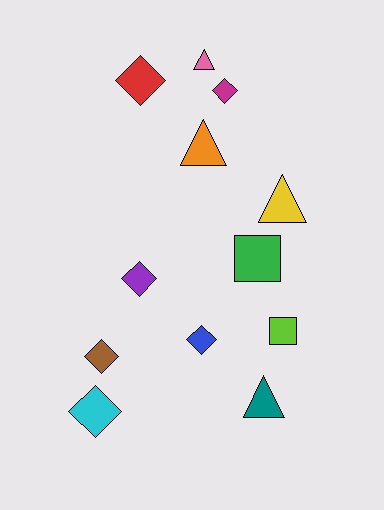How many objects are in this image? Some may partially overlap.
There are 12 objects.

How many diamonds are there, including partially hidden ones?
There are 6 diamonds.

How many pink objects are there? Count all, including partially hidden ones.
There is 1 pink object.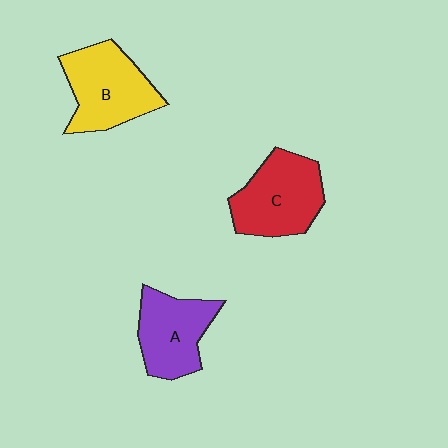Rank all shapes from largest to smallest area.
From largest to smallest: B (yellow), C (red), A (purple).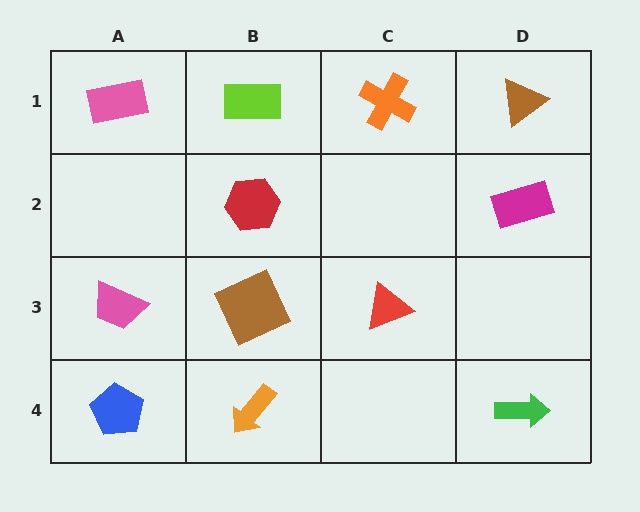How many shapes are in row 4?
3 shapes.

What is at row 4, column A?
A blue pentagon.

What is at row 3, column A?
A pink trapezoid.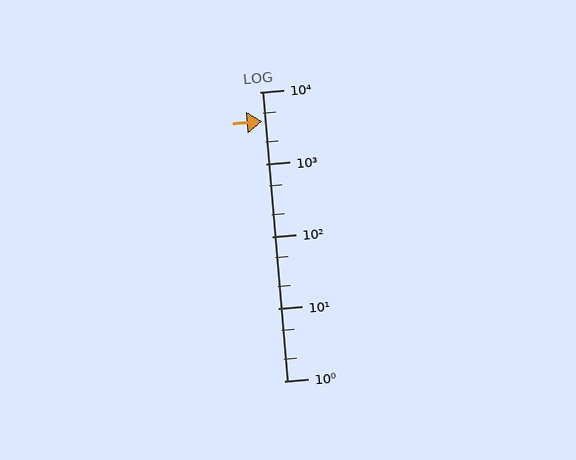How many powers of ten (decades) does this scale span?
The scale spans 4 decades, from 1 to 10000.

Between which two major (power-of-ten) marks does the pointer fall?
The pointer is between 1000 and 10000.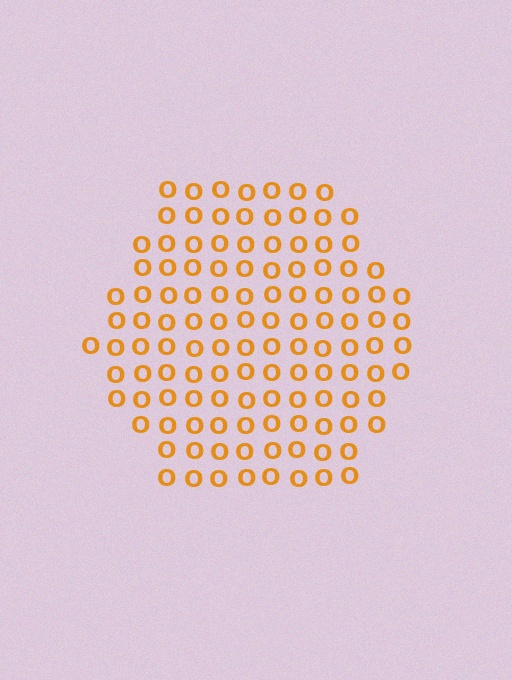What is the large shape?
The large shape is a hexagon.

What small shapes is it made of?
It is made of small letter O's.